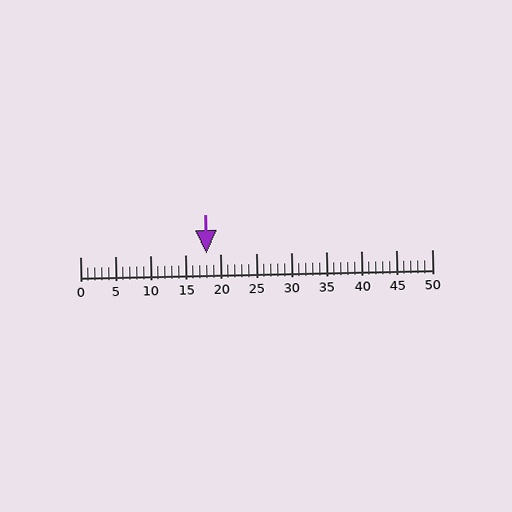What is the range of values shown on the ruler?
The ruler shows values from 0 to 50.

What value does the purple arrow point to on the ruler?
The purple arrow points to approximately 18.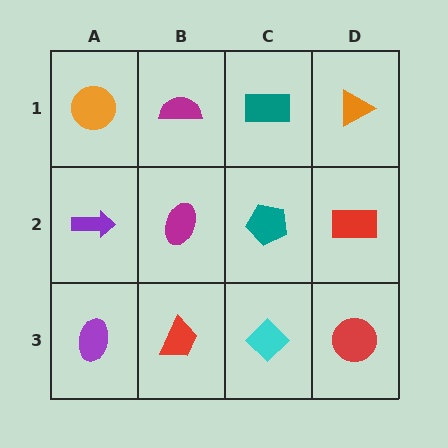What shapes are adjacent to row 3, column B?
A magenta ellipse (row 2, column B), a purple ellipse (row 3, column A), a cyan diamond (row 3, column C).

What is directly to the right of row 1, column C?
An orange triangle.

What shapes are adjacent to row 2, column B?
A magenta semicircle (row 1, column B), a red trapezoid (row 3, column B), a purple arrow (row 2, column A), a teal pentagon (row 2, column C).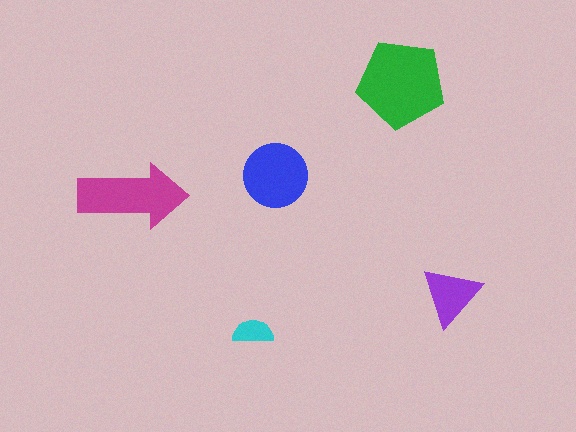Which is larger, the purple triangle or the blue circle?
The blue circle.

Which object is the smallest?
The cyan semicircle.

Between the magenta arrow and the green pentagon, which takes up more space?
The green pentagon.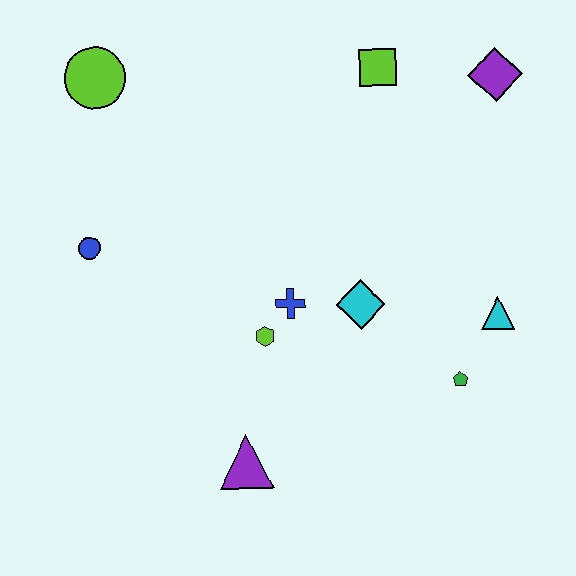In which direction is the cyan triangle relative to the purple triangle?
The cyan triangle is to the right of the purple triangle.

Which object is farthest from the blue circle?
The purple diamond is farthest from the blue circle.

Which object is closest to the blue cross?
The lime hexagon is closest to the blue cross.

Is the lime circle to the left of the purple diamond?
Yes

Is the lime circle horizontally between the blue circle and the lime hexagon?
Yes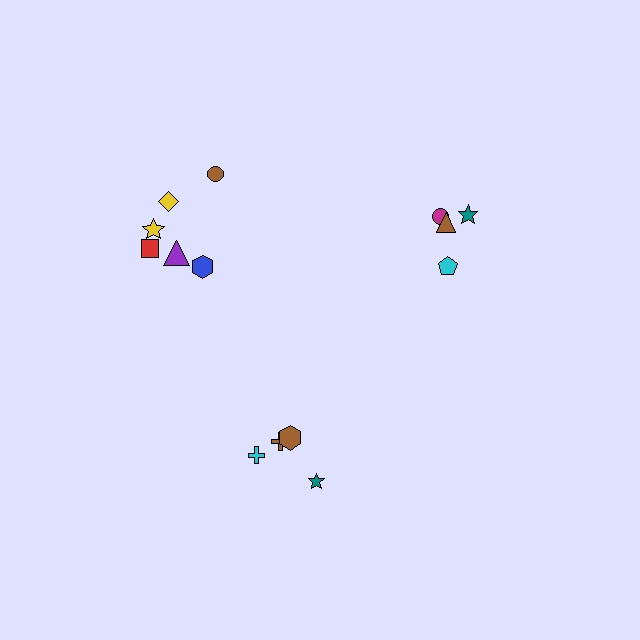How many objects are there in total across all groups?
There are 14 objects.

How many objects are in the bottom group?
There are 4 objects.